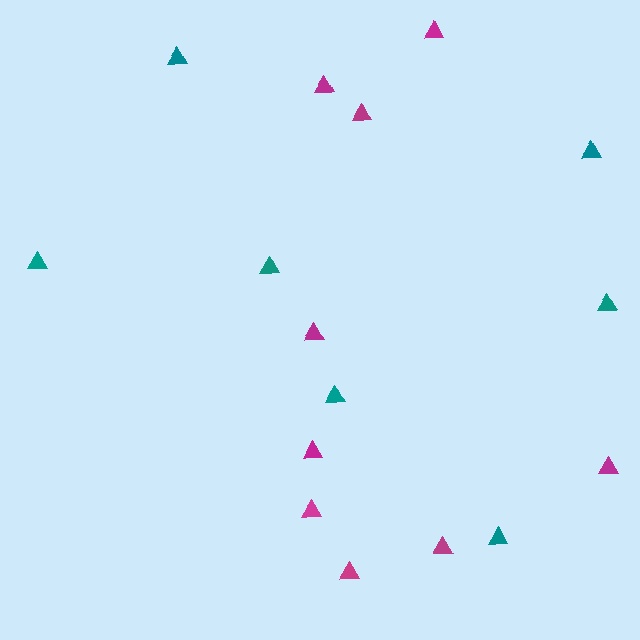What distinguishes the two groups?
There are 2 groups: one group of teal triangles (7) and one group of magenta triangles (9).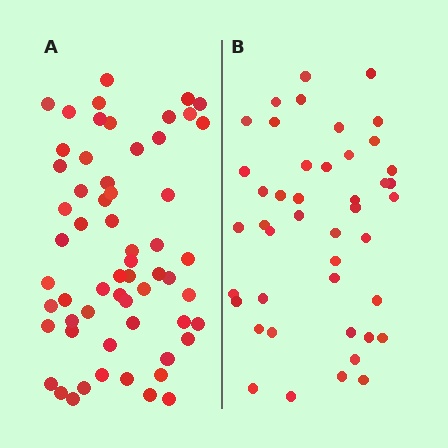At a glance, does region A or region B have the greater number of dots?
Region A (the left region) has more dots.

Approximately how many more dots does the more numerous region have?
Region A has approximately 15 more dots than region B.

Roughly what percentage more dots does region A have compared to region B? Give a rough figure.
About 35% more.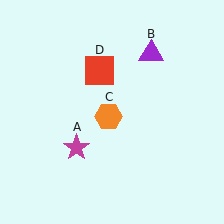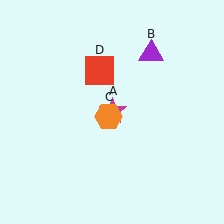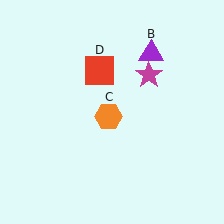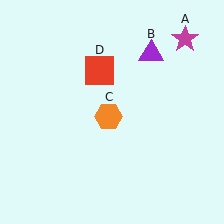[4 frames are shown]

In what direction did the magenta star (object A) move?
The magenta star (object A) moved up and to the right.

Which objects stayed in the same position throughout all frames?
Purple triangle (object B) and orange hexagon (object C) and red square (object D) remained stationary.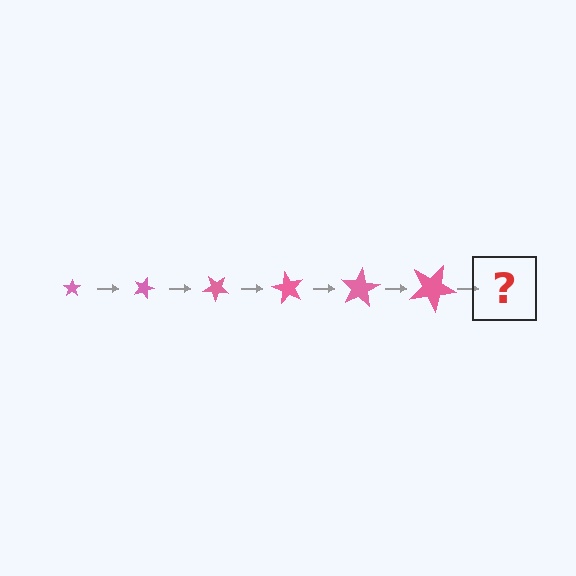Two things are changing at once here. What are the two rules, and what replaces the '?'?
The two rules are that the star grows larger each step and it rotates 20 degrees each step. The '?' should be a star, larger than the previous one and rotated 120 degrees from the start.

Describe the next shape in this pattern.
It should be a star, larger than the previous one and rotated 120 degrees from the start.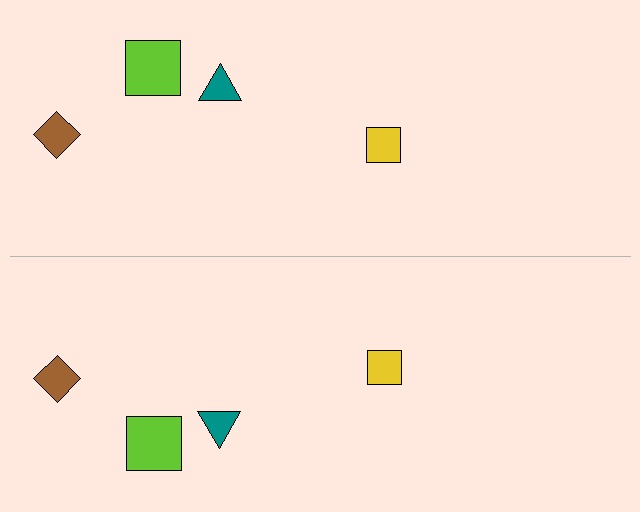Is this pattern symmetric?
Yes, this pattern has bilateral (reflection) symmetry.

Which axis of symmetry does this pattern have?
The pattern has a horizontal axis of symmetry running through the center of the image.